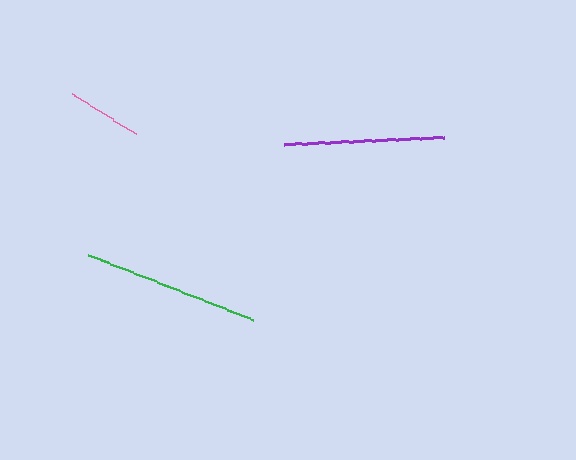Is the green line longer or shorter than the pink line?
The green line is longer than the pink line.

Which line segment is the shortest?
The pink line is the shortest at approximately 77 pixels.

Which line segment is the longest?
The green line is the longest at approximately 178 pixels.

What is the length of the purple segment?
The purple segment is approximately 160 pixels long.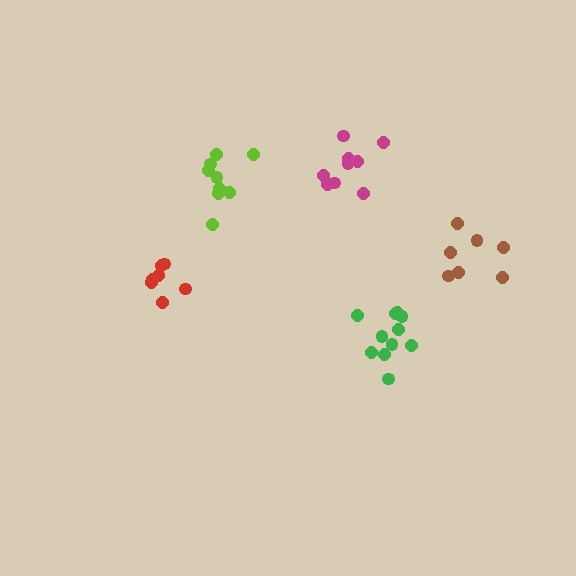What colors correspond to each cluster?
The clusters are colored: green, lime, red, magenta, brown.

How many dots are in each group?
Group 1: 11 dots, Group 2: 10 dots, Group 3: 7 dots, Group 4: 9 dots, Group 5: 7 dots (44 total).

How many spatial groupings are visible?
There are 5 spatial groupings.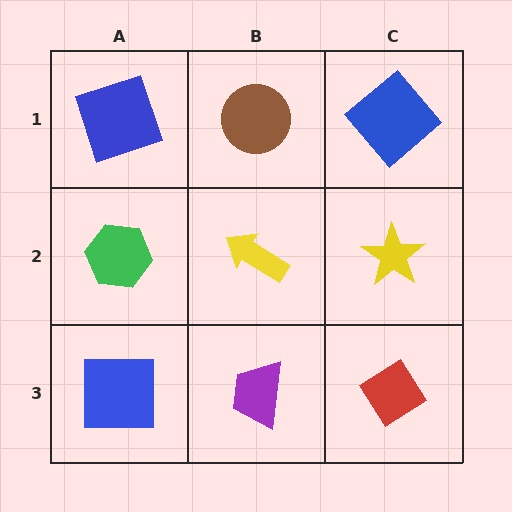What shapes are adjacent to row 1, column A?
A green hexagon (row 2, column A), a brown circle (row 1, column B).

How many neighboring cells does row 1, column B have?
3.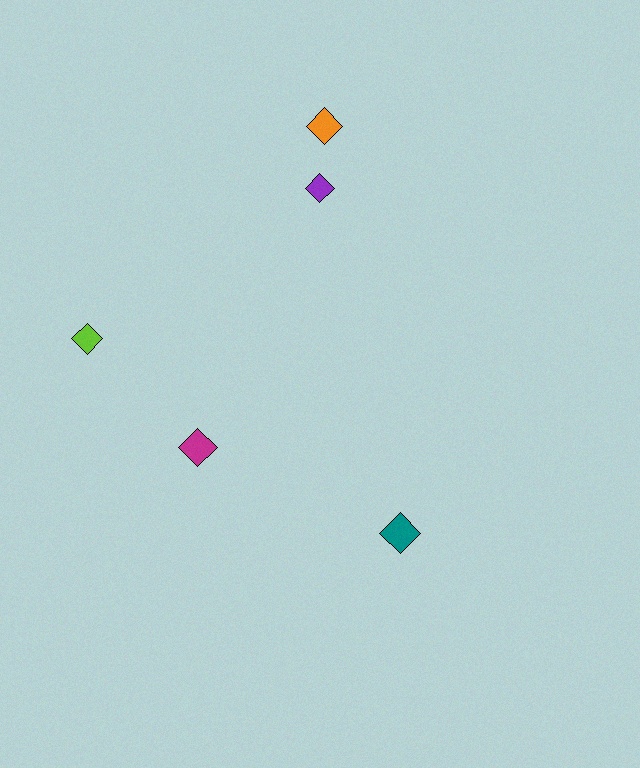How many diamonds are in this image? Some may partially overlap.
There are 5 diamonds.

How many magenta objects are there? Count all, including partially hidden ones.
There is 1 magenta object.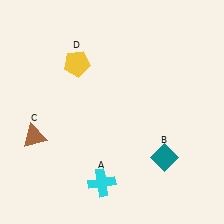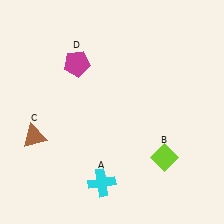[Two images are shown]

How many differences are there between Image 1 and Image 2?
There are 2 differences between the two images.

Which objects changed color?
B changed from teal to lime. D changed from yellow to magenta.